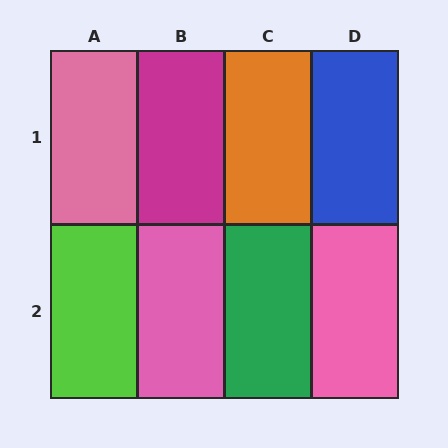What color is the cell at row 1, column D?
Blue.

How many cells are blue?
1 cell is blue.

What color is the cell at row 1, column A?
Pink.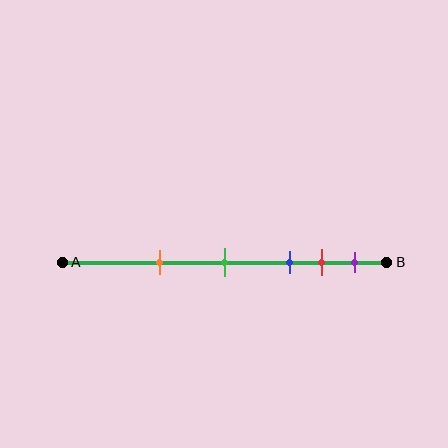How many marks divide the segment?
There are 5 marks dividing the segment.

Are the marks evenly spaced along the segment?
No, the marks are not evenly spaced.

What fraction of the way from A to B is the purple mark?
The purple mark is approximately 90% (0.9) of the way from A to B.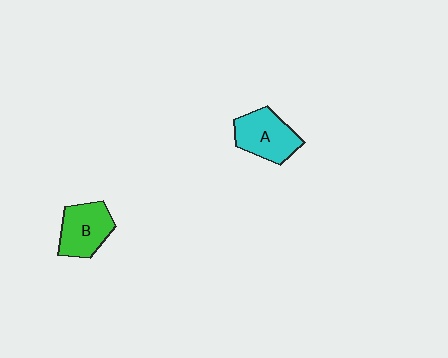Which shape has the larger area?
Shape A (cyan).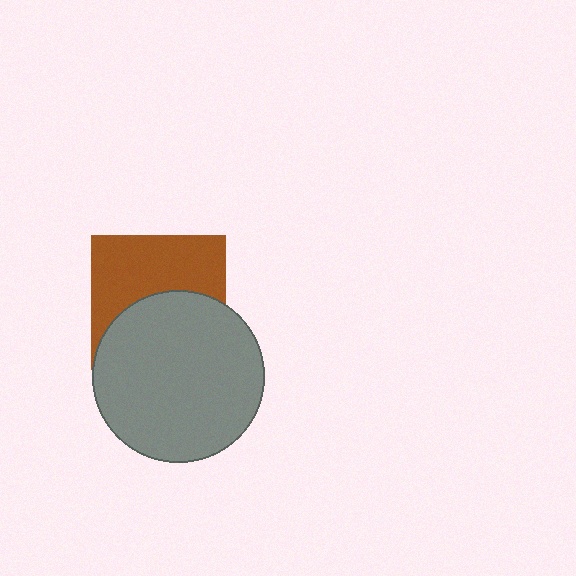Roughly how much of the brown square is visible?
About half of it is visible (roughly 51%).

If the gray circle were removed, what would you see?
You would see the complete brown square.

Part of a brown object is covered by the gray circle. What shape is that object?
It is a square.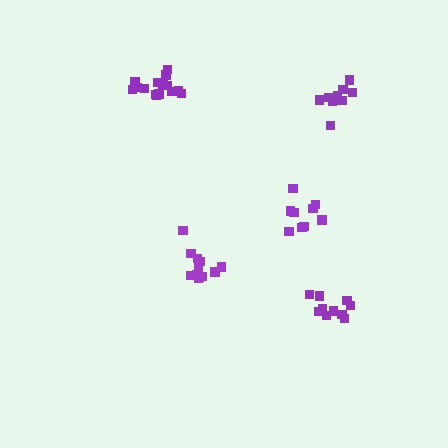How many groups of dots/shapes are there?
There are 5 groups.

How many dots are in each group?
Group 1: 10 dots, Group 2: 11 dots, Group 3: 15 dots, Group 4: 14 dots, Group 5: 9 dots (59 total).